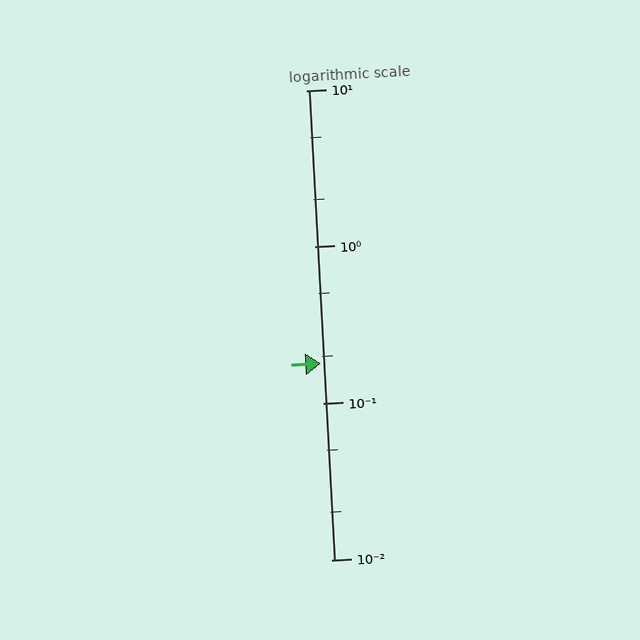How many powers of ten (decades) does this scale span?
The scale spans 3 decades, from 0.01 to 10.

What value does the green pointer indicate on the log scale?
The pointer indicates approximately 0.18.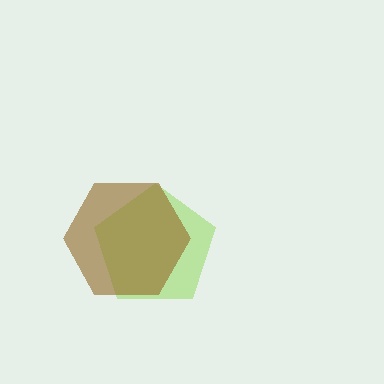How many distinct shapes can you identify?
There are 2 distinct shapes: a lime pentagon, a brown hexagon.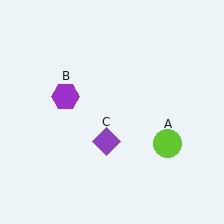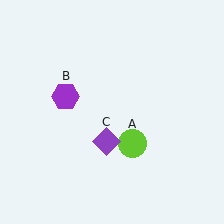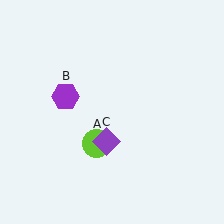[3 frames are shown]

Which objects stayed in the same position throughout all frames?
Purple hexagon (object B) and purple diamond (object C) remained stationary.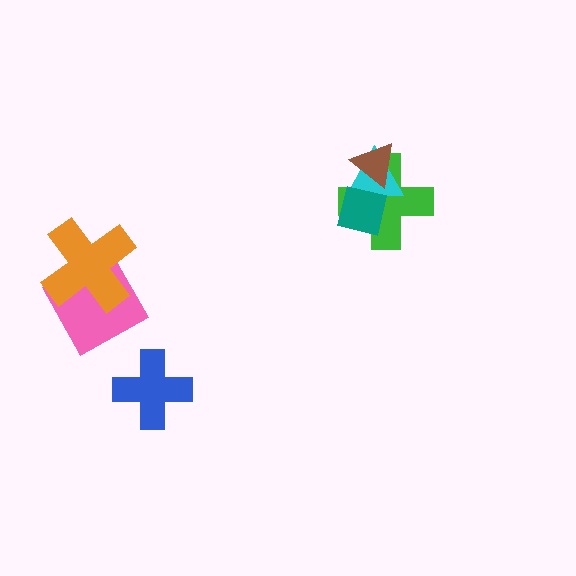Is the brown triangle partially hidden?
Yes, it is partially covered by another shape.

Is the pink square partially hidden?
Yes, it is partially covered by another shape.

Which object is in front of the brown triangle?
The teal square is in front of the brown triangle.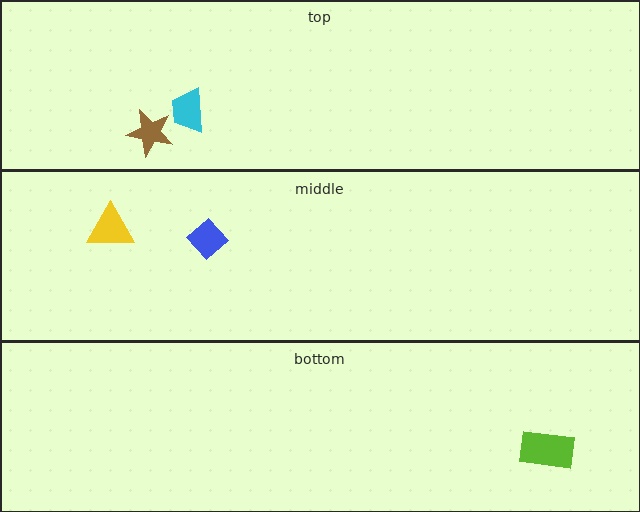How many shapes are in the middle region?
2.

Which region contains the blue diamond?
The middle region.